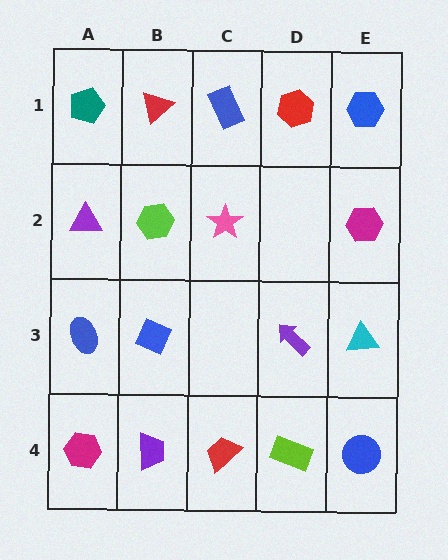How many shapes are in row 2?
4 shapes.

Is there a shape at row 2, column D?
No, that cell is empty.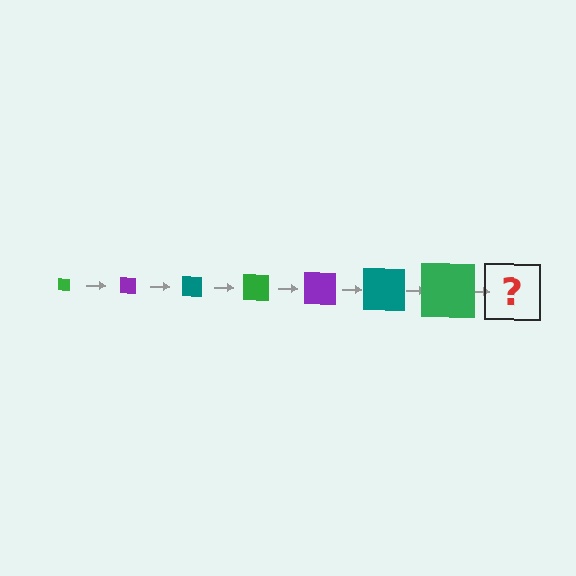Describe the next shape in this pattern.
It should be a purple square, larger than the previous one.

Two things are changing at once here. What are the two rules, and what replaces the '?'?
The two rules are that the square grows larger each step and the color cycles through green, purple, and teal. The '?' should be a purple square, larger than the previous one.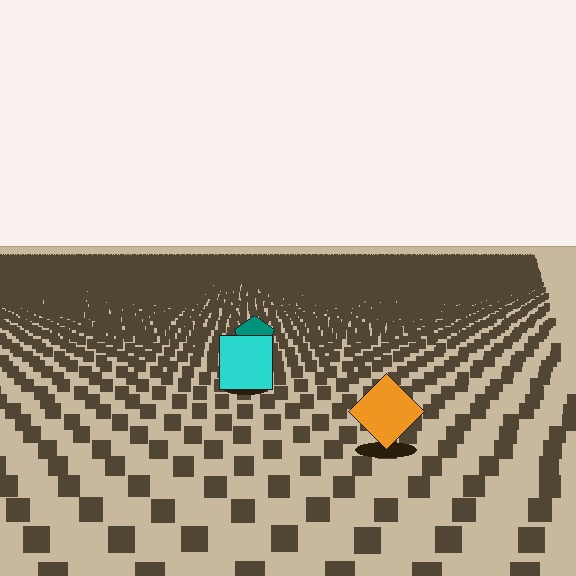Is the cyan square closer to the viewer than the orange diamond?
No. The orange diamond is closer — you can tell from the texture gradient: the ground texture is coarser near it.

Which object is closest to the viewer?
The orange diamond is closest. The texture marks near it are larger and more spread out.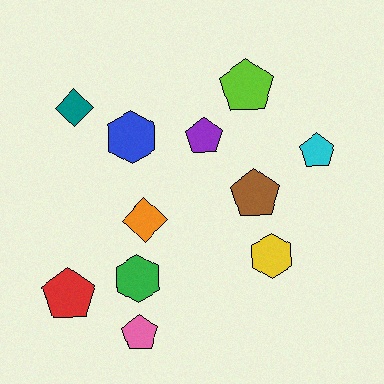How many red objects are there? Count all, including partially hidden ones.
There is 1 red object.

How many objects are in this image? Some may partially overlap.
There are 11 objects.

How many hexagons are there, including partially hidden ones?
There are 3 hexagons.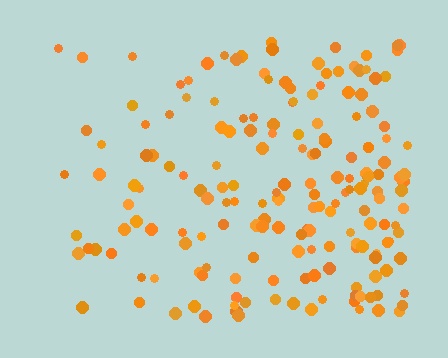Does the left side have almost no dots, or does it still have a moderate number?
Still a moderate number, just noticeably fewer than the right.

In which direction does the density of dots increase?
From left to right, with the right side densest.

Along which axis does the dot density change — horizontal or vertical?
Horizontal.